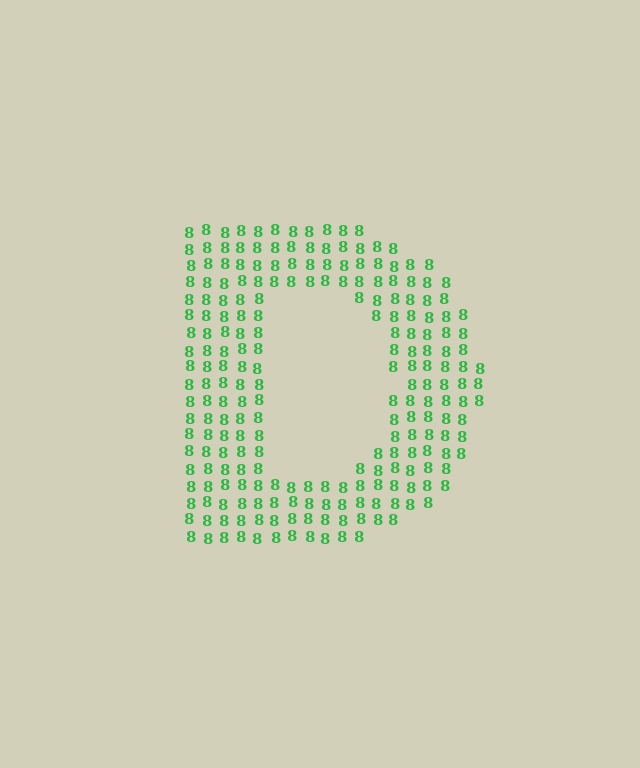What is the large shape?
The large shape is the letter D.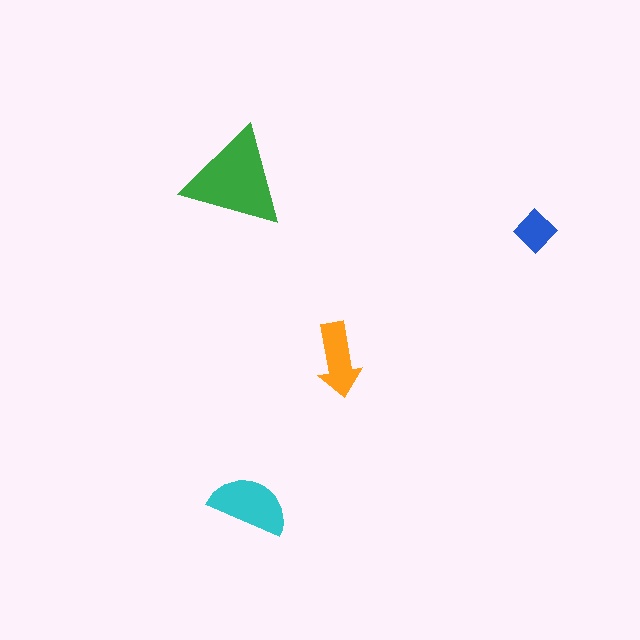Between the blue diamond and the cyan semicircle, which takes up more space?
The cyan semicircle.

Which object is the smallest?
The blue diamond.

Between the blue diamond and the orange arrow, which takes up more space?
The orange arrow.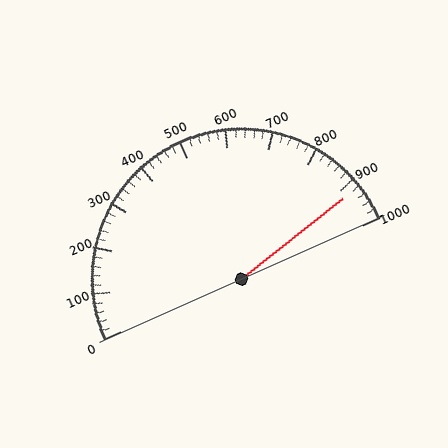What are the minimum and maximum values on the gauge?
The gauge ranges from 0 to 1000.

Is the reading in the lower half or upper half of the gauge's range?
The reading is in the upper half of the range (0 to 1000).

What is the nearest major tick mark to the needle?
The nearest major tick mark is 900.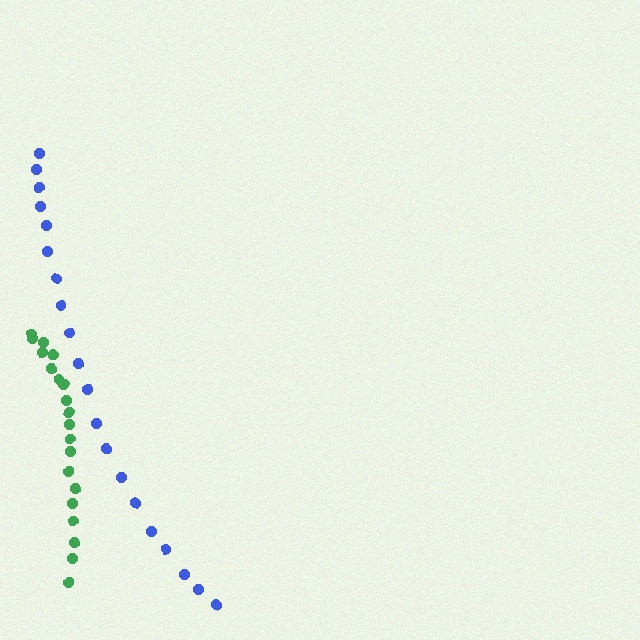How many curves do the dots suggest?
There are 2 distinct paths.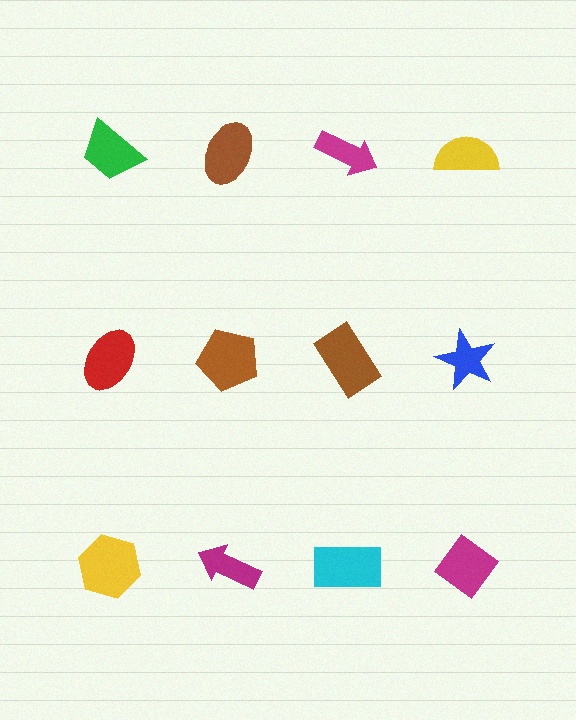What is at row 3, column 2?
A magenta arrow.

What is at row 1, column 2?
A brown ellipse.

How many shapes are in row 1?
4 shapes.